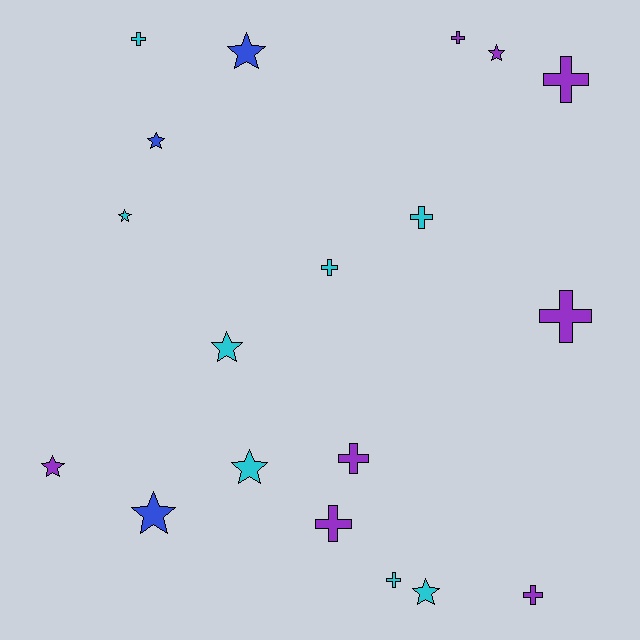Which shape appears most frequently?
Cross, with 10 objects.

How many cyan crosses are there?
There are 4 cyan crosses.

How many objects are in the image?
There are 19 objects.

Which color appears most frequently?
Cyan, with 8 objects.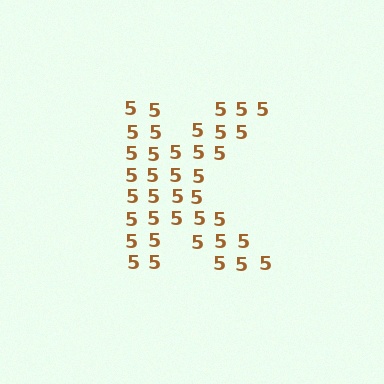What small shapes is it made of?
It is made of small digit 5's.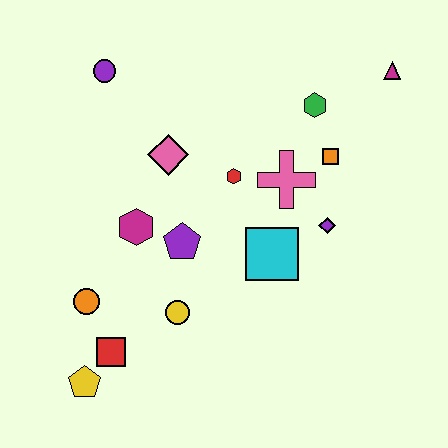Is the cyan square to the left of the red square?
No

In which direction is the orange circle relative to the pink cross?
The orange circle is to the left of the pink cross.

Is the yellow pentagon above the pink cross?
No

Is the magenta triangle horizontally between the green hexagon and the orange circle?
No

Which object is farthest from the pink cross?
The yellow pentagon is farthest from the pink cross.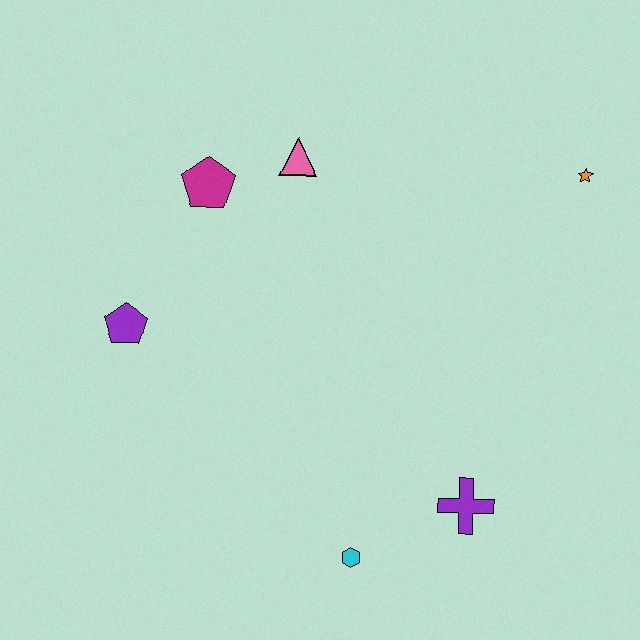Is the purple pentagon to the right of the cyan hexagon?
No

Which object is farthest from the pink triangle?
The cyan hexagon is farthest from the pink triangle.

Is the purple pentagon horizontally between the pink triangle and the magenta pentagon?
No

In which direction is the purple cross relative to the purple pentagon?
The purple cross is to the right of the purple pentagon.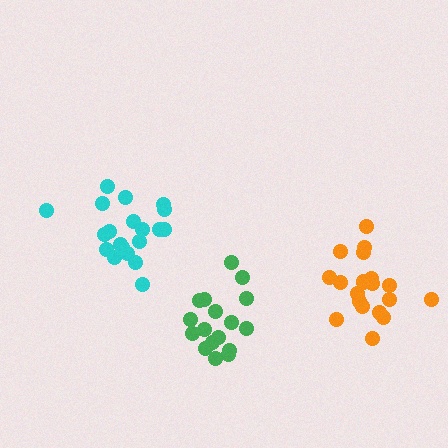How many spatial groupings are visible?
There are 3 spatial groupings.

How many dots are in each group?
Group 1: 20 dots, Group 2: 17 dots, Group 3: 20 dots (57 total).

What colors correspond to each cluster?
The clusters are colored: orange, green, cyan.